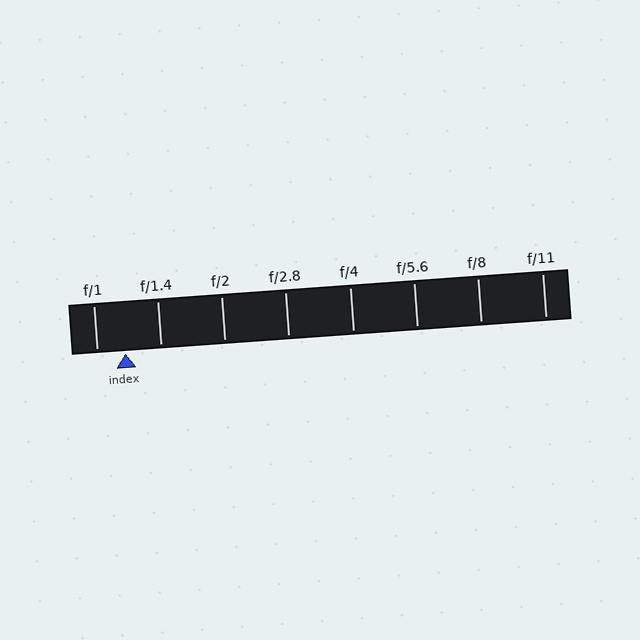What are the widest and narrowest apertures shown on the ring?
The widest aperture shown is f/1 and the narrowest is f/11.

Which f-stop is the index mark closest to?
The index mark is closest to f/1.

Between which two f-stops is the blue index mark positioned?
The index mark is between f/1 and f/1.4.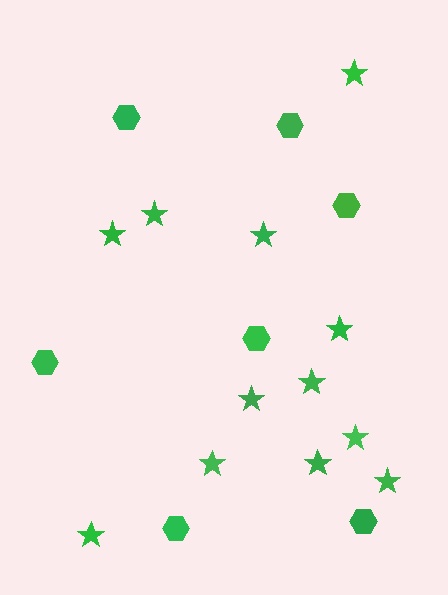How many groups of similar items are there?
There are 2 groups: one group of stars (12) and one group of hexagons (7).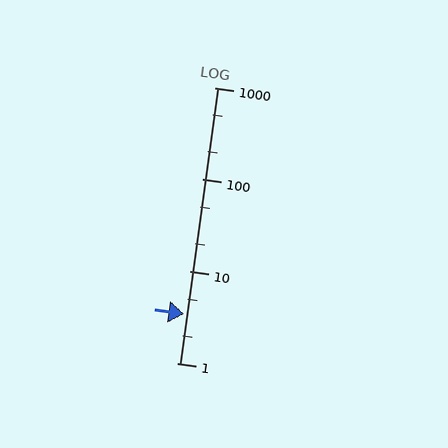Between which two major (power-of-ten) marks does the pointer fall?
The pointer is between 1 and 10.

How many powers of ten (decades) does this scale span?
The scale spans 3 decades, from 1 to 1000.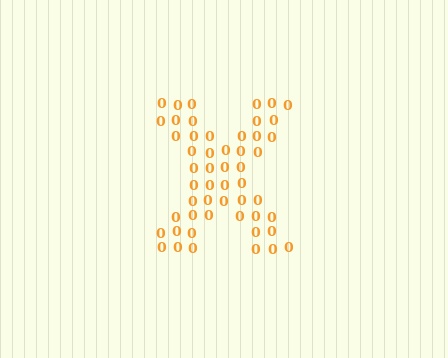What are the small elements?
The small elements are digit 0's.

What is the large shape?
The large shape is the letter X.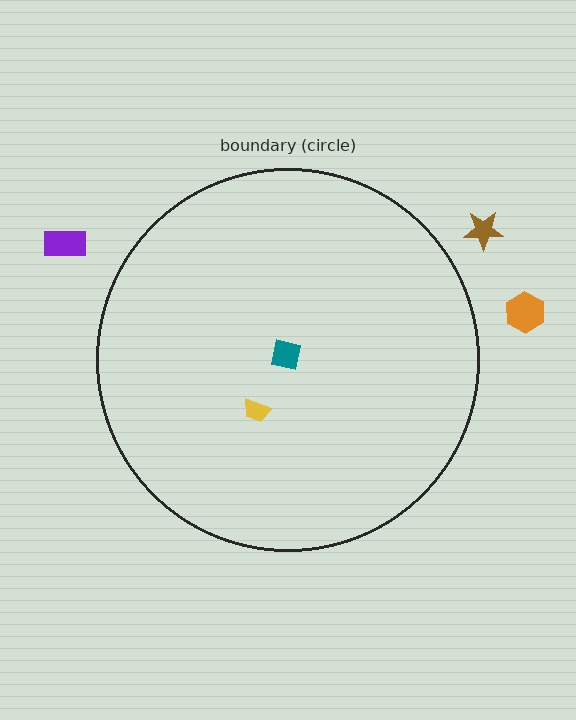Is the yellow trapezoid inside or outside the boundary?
Inside.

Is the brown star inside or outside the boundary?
Outside.